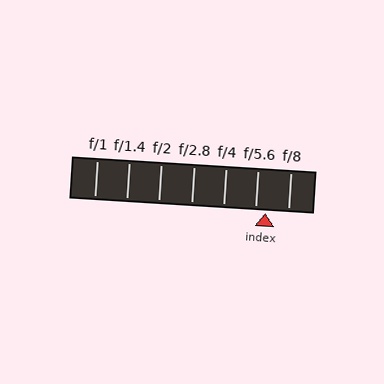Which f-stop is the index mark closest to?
The index mark is closest to f/5.6.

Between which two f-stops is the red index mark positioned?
The index mark is between f/5.6 and f/8.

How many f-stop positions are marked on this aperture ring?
There are 7 f-stop positions marked.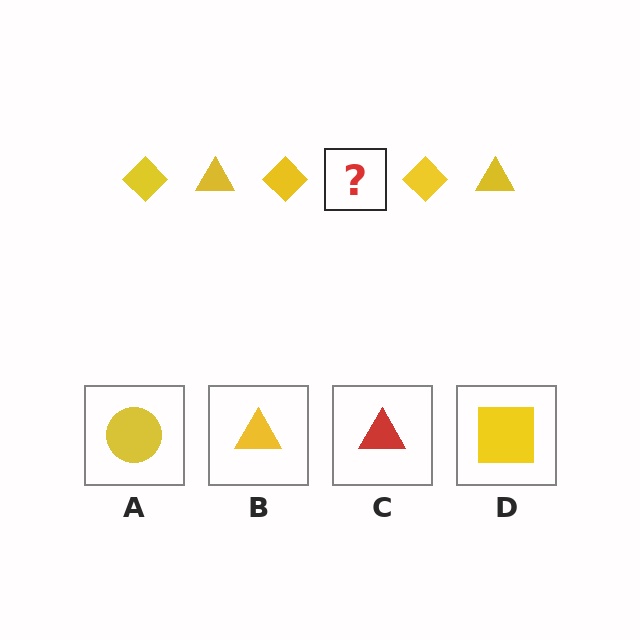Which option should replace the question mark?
Option B.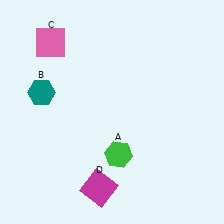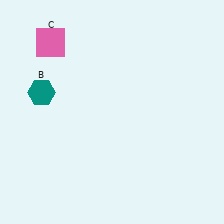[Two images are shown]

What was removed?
The green hexagon (A), the magenta square (D) were removed in Image 2.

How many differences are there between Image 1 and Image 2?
There are 2 differences between the two images.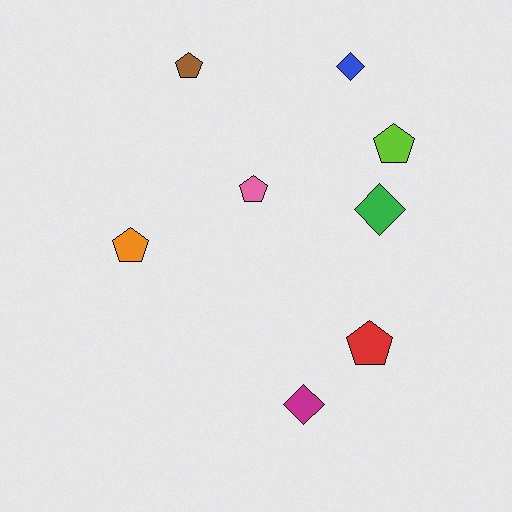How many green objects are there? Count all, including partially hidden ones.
There is 1 green object.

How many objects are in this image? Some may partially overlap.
There are 8 objects.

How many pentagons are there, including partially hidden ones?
There are 5 pentagons.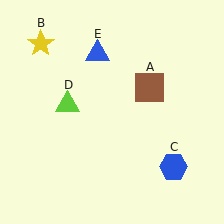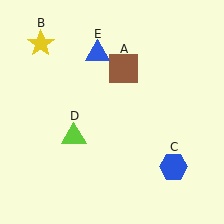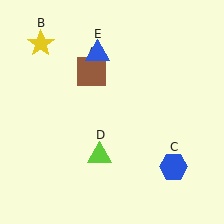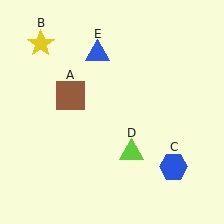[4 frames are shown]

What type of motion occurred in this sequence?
The brown square (object A), lime triangle (object D) rotated counterclockwise around the center of the scene.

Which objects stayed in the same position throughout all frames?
Yellow star (object B) and blue hexagon (object C) and blue triangle (object E) remained stationary.